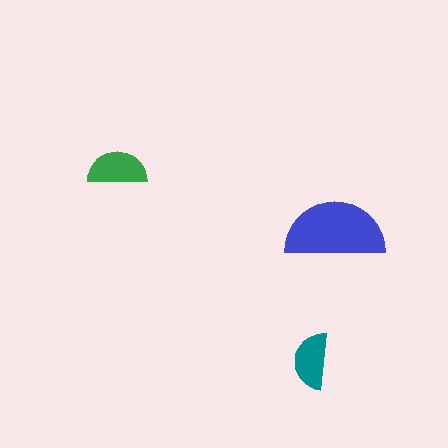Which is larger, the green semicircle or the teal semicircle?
The green one.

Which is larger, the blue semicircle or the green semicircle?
The blue one.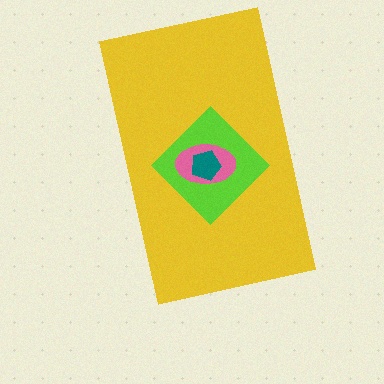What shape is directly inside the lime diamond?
The pink ellipse.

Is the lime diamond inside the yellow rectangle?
Yes.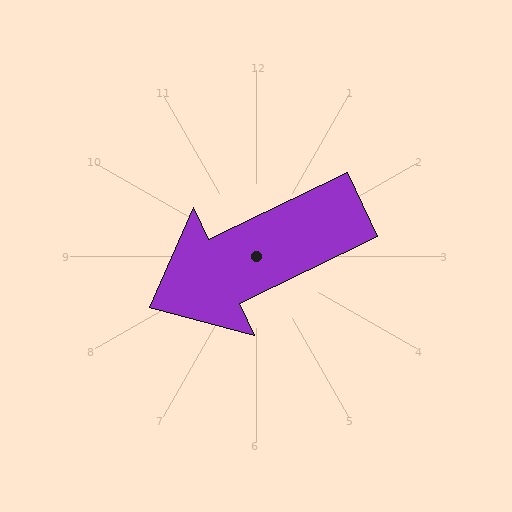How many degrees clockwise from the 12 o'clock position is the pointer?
Approximately 244 degrees.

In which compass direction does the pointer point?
Southwest.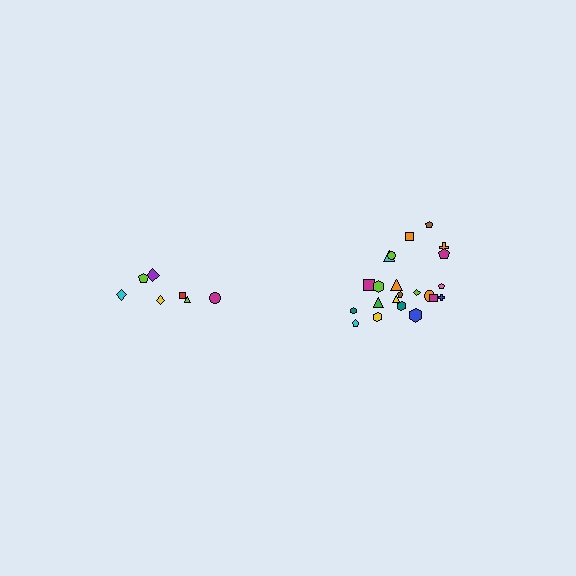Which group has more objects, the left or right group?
The right group.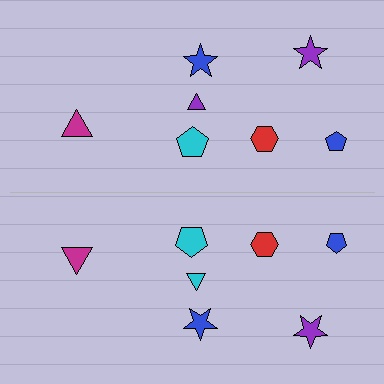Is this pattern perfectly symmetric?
No, the pattern is not perfectly symmetric. The cyan triangle on the bottom side breaks the symmetry — its mirror counterpart is purple.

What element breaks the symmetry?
The cyan triangle on the bottom side breaks the symmetry — its mirror counterpart is purple.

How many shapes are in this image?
There are 14 shapes in this image.